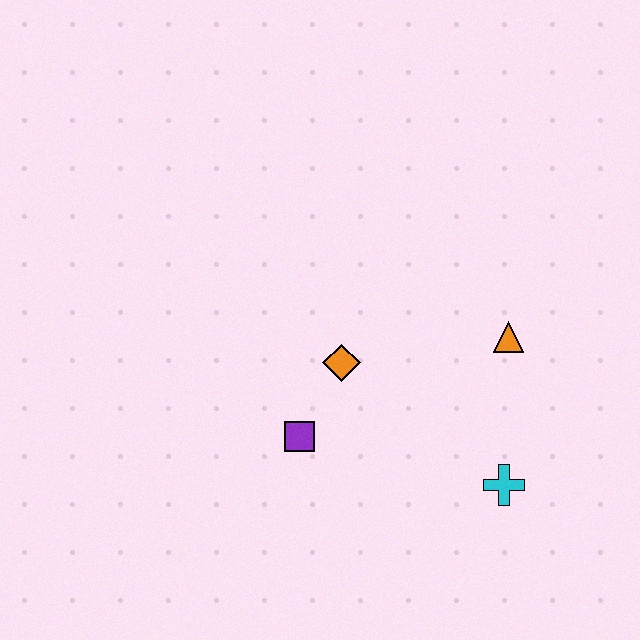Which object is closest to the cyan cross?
The orange triangle is closest to the cyan cross.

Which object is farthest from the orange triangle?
The purple square is farthest from the orange triangle.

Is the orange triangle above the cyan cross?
Yes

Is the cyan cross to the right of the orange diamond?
Yes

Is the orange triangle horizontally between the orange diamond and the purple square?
No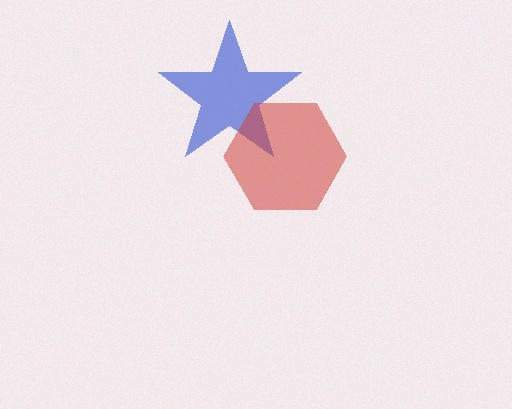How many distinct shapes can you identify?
There are 2 distinct shapes: a blue star, a red hexagon.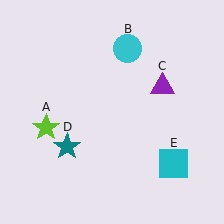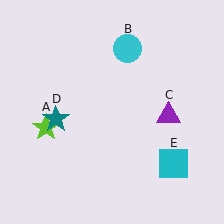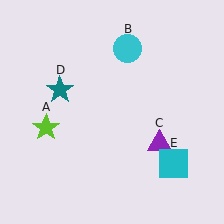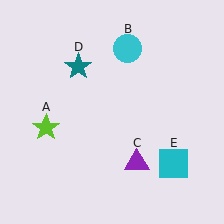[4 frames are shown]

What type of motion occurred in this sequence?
The purple triangle (object C), teal star (object D) rotated clockwise around the center of the scene.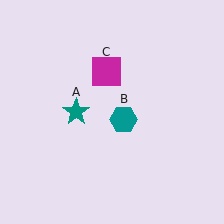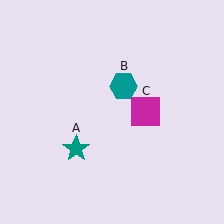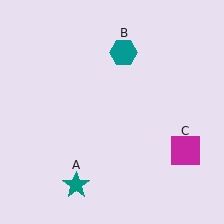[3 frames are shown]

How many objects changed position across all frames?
3 objects changed position: teal star (object A), teal hexagon (object B), magenta square (object C).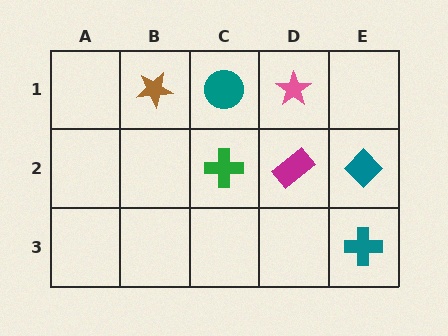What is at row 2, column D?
A magenta rectangle.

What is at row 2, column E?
A teal diamond.